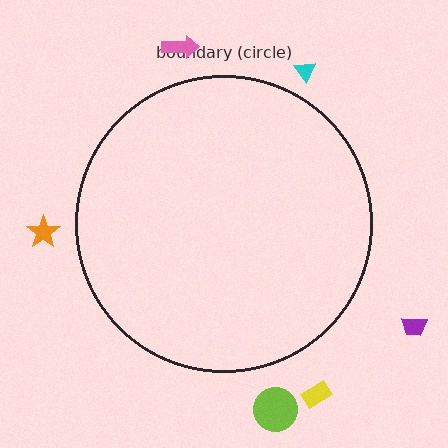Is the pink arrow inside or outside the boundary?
Outside.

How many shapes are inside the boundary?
0 inside, 6 outside.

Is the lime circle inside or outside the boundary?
Outside.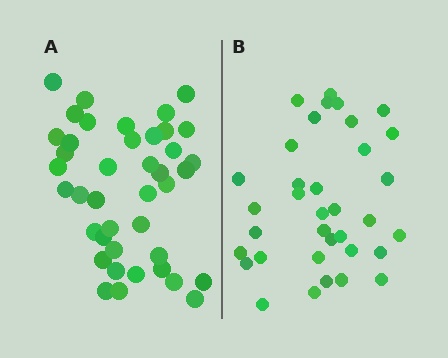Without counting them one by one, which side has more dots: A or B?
Region A (the left region) has more dots.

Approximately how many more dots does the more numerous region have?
Region A has about 6 more dots than region B.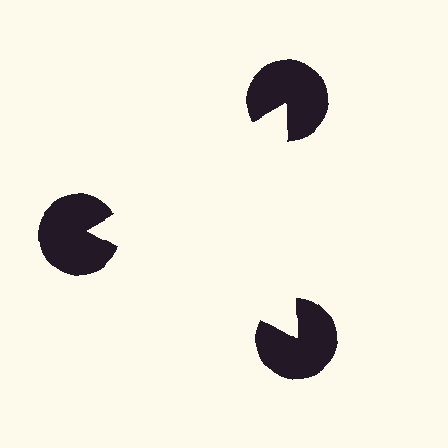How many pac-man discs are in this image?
There are 3 — one at each vertex of the illusory triangle.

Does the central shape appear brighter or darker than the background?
It typically appears slightly brighter than the background, even though no actual brightness change is drawn.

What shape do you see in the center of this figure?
An illusory triangle — its edges are inferred from the aligned wedge cuts in the pac-man discs, not physically drawn.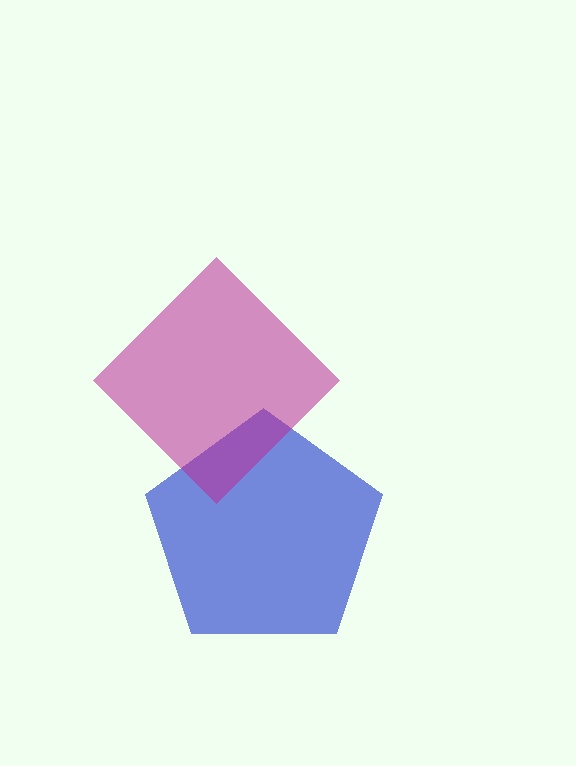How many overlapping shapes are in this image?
There are 2 overlapping shapes in the image.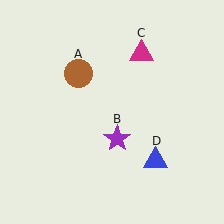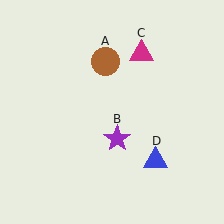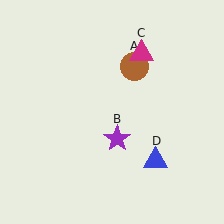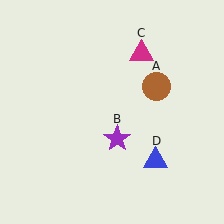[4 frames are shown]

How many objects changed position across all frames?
1 object changed position: brown circle (object A).